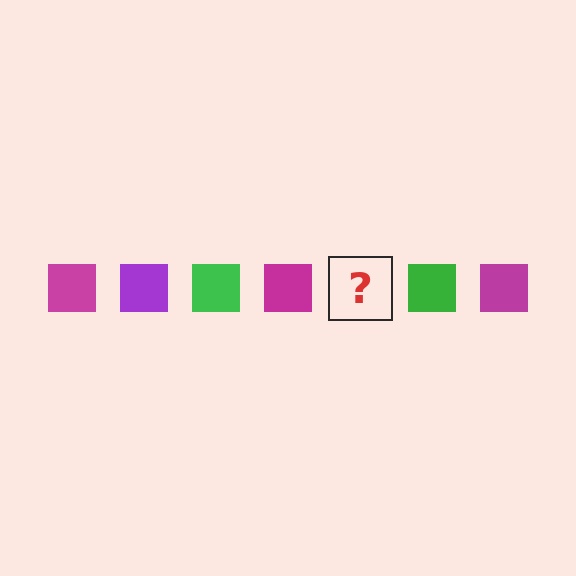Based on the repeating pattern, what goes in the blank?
The blank should be a purple square.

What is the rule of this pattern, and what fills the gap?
The rule is that the pattern cycles through magenta, purple, green squares. The gap should be filled with a purple square.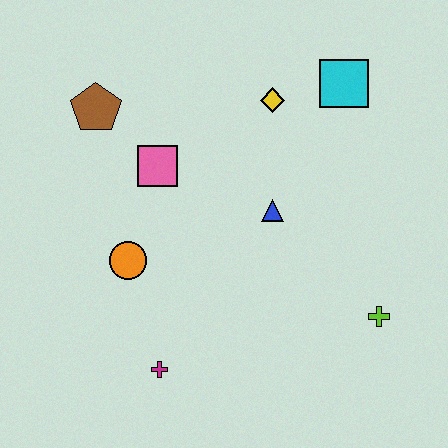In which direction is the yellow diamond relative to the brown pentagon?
The yellow diamond is to the right of the brown pentagon.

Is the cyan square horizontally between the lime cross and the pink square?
Yes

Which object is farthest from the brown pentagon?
The lime cross is farthest from the brown pentagon.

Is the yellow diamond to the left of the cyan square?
Yes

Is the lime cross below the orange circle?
Yes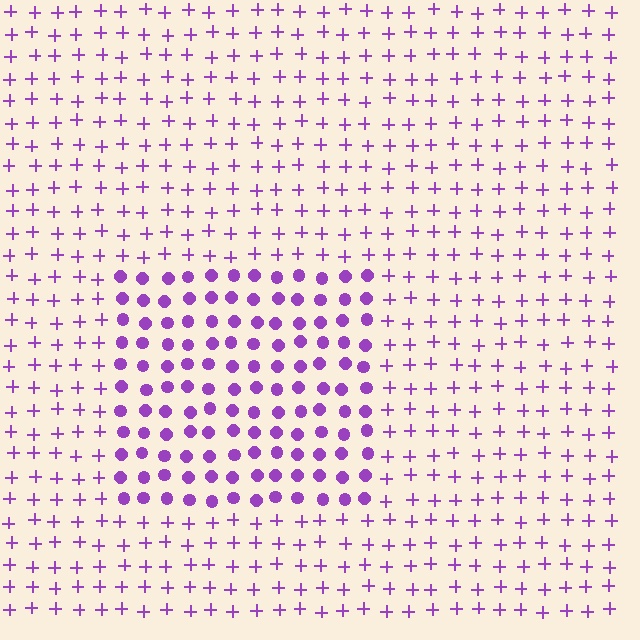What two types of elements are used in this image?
The image uses circles inside the rectangle region and plus signs outside it.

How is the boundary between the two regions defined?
The boundary is defined by a change in element shape: circles inside vs. plus signs outside. All elements share the same color and spacing.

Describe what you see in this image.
The image is filled with small purple elements arranged in a uniform grid. A rectangle-shaped region contains circles, while the surrounding area contains plus signs. The boundary is defined purely by the change in element shape.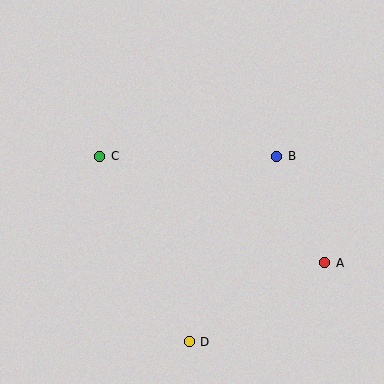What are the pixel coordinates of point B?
Point B is at (277, 156).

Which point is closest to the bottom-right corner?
Point A is closest to the bottom-right corner.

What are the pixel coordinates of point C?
Point C is at (100, 156).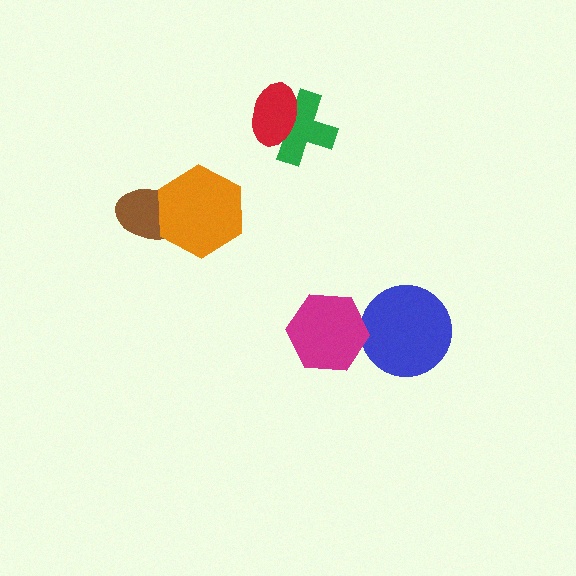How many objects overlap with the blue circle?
1 object overlaps with the blue circle.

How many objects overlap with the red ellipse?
1 object overlaps with the red ellipse.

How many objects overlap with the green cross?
1 object overlaps with the green cross.